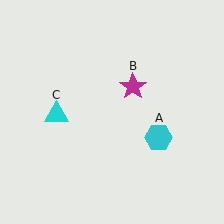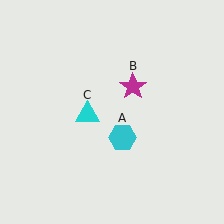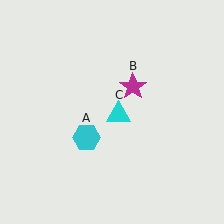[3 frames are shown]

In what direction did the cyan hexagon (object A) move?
The cyan hexagon (object A) moved left.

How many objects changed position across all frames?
2 objects changed position: cyan hexagon (object A), cyan triangle (object C).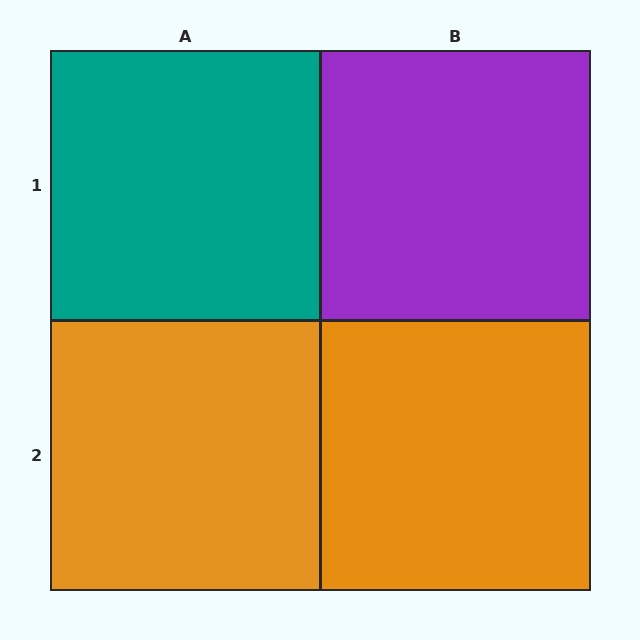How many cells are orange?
2 cells are orange.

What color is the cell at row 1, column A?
Teal.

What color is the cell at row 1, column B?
Purple.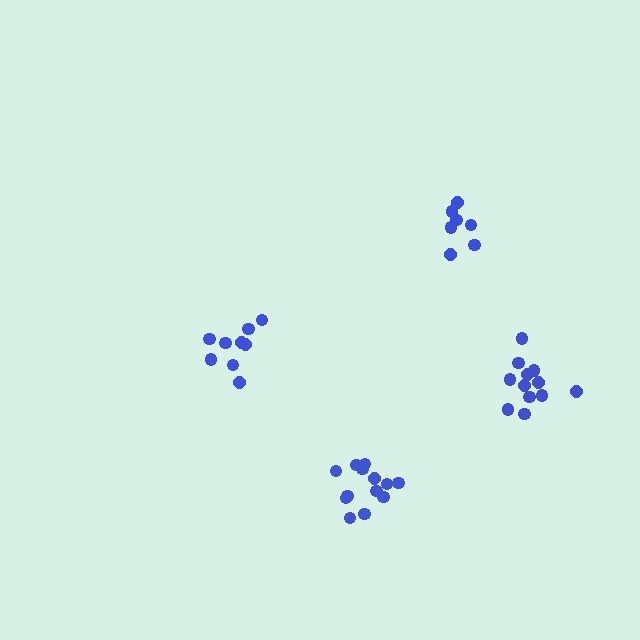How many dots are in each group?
Group 1: 7 dots, Group 2: 9 dots, Group 3: 13 dots, Group 4: 12 dots (41 total).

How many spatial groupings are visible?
There are 4 spatial groupings.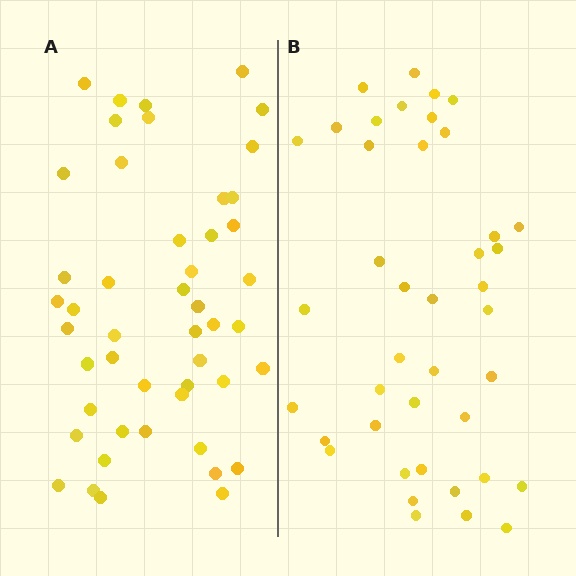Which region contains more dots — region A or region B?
Region A (the left region) has more dots.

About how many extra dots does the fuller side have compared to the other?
Region A has roughly 8 or so more dots than region B.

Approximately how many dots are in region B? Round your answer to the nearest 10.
About 40 dots. (The exact count is 41, which rounds to 40.)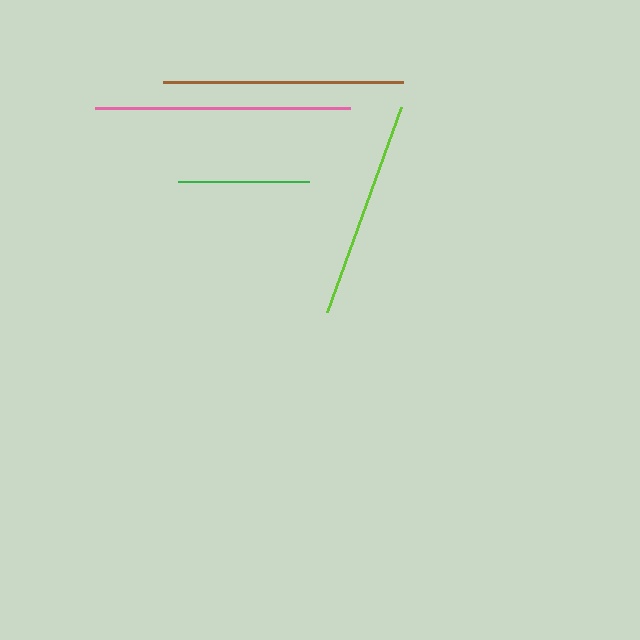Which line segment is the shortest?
The green line is the shortest at approximately 131 pixels.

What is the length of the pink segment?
The pink segment is approximately 255 pixels long.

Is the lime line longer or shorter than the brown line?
The brown line is longer than the lime line.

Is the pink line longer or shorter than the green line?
The pink line is longer than the green line.